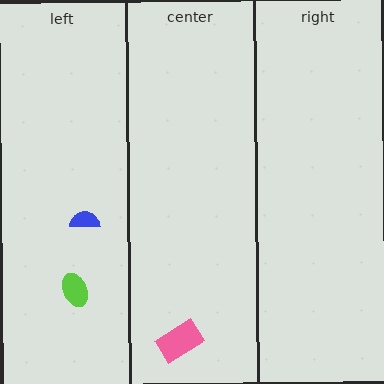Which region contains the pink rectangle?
The center region.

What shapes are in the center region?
The pink rectangle.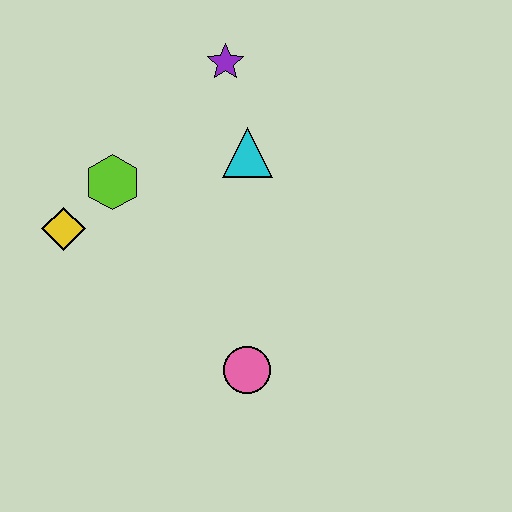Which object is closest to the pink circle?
The cyan triangle is closest to the pink circle.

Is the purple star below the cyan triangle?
No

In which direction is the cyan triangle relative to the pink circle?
The cyan triangle is above the pink circle.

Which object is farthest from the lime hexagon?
The pink circle is farthest from the lime hexagon.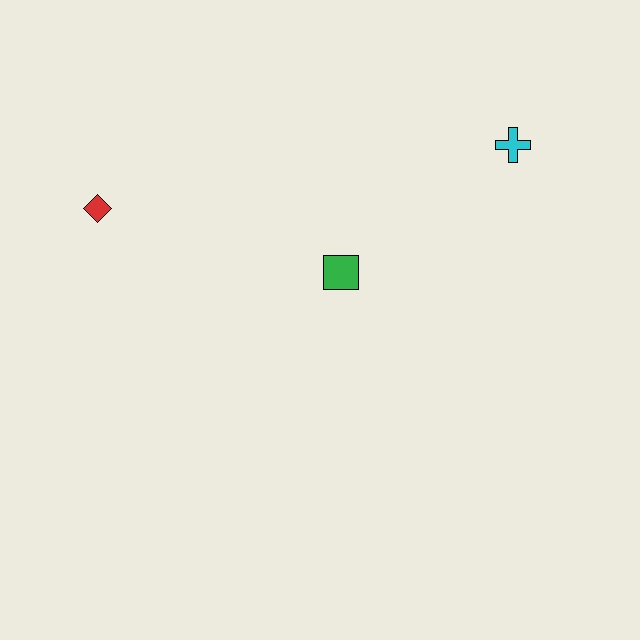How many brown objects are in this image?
There are no brown objects.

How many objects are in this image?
There are 3 objects.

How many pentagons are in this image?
There are no pentagons.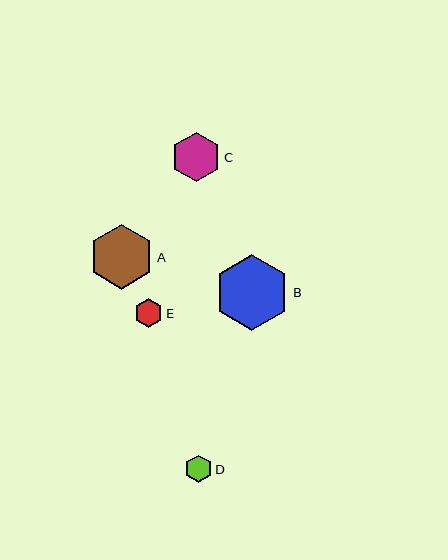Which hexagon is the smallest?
Hexagon D is the smallest with a size of approximately 27 pixels.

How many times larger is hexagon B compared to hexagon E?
Hexagon B is approximately 2.6 times the size of hexagon E.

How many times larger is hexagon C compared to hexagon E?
Hexagon C is approximately 1.7 times the size of hexagon E.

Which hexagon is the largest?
Hexagon B is the largest with a size of approximately 76 pixels.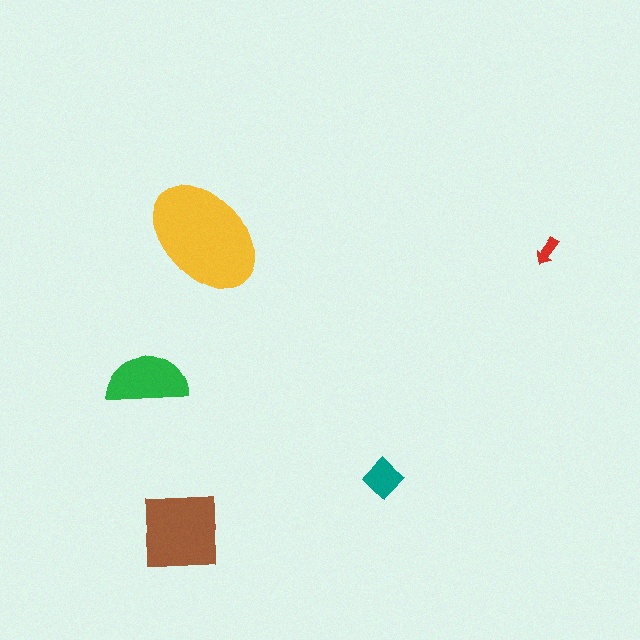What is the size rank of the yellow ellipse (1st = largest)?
1st.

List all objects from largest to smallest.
The yellow ellipse, the brown square, the green semicircle, the teal diamond, the red arrow.